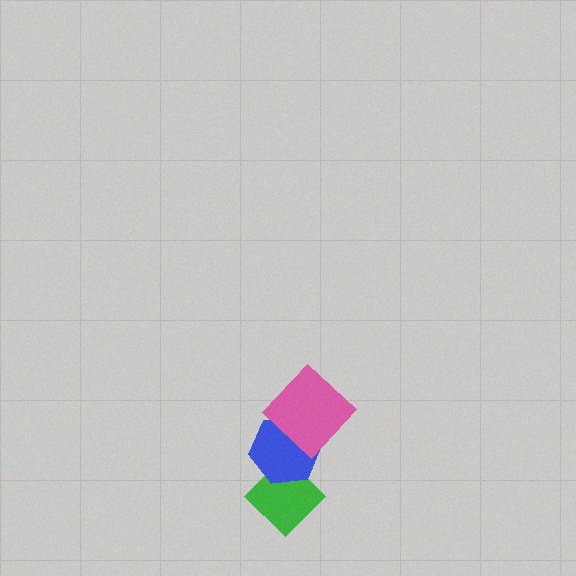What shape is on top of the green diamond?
The blue hexagon is on top of the green diamond.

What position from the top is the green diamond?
The green diamond is 3rd from the top.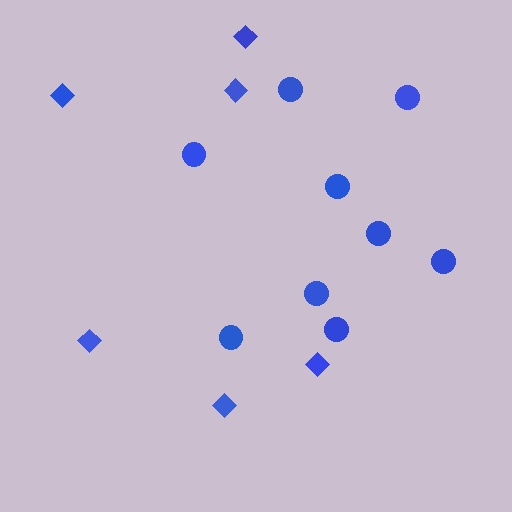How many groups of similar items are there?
There are 2 groups: one group of circles (9) and one group of diamonds (6).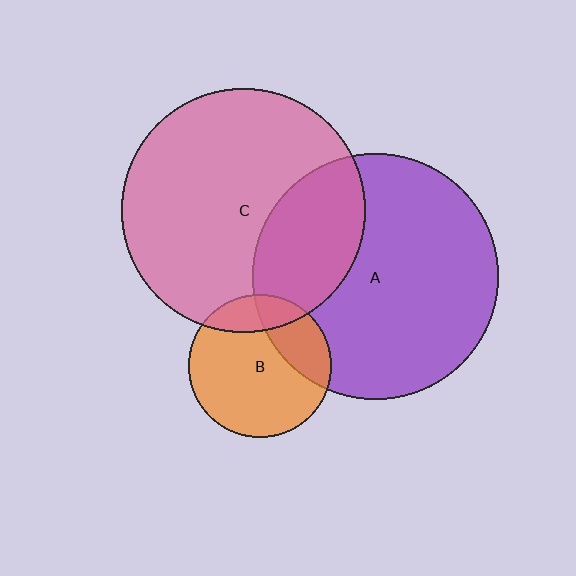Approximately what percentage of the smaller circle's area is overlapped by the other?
Approximately 30%.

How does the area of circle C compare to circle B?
Approximately 2.9 times.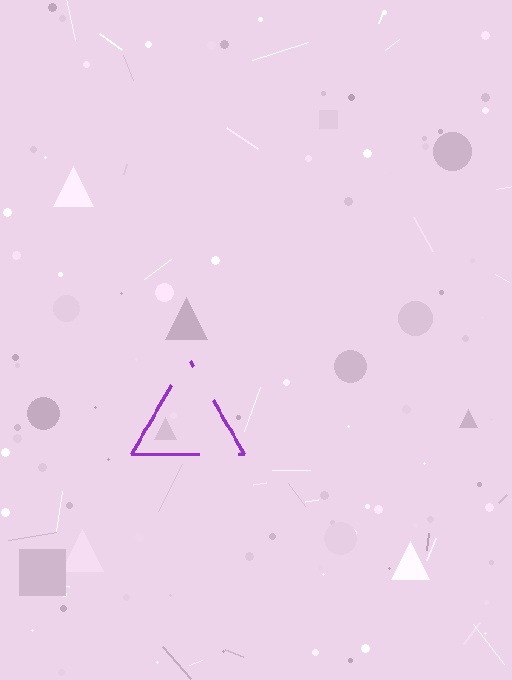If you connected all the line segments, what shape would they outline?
They would outline a triangle.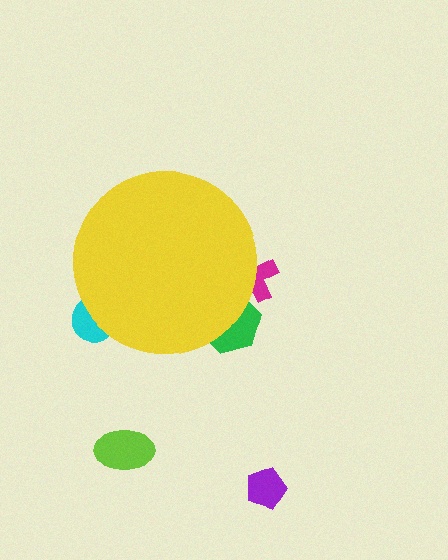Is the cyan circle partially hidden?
Yes, the cyan circle is partially hidden behind the yellow circle.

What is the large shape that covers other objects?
A yellow circle.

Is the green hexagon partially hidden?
Yes, the green hexagon is partially hidden behind the yellow circle.